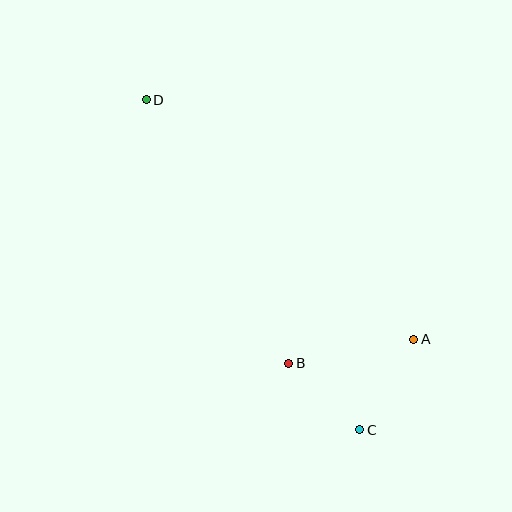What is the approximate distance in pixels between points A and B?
The distance between A and B is approximately 127 pixels.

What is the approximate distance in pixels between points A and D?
The distance between A and D is approximately 359 pixels.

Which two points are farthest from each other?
Points C and D are farthest from each other.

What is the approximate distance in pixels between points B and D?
The distance between B and D is approximately 300 pixels.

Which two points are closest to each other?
Points B and C are closest to each other.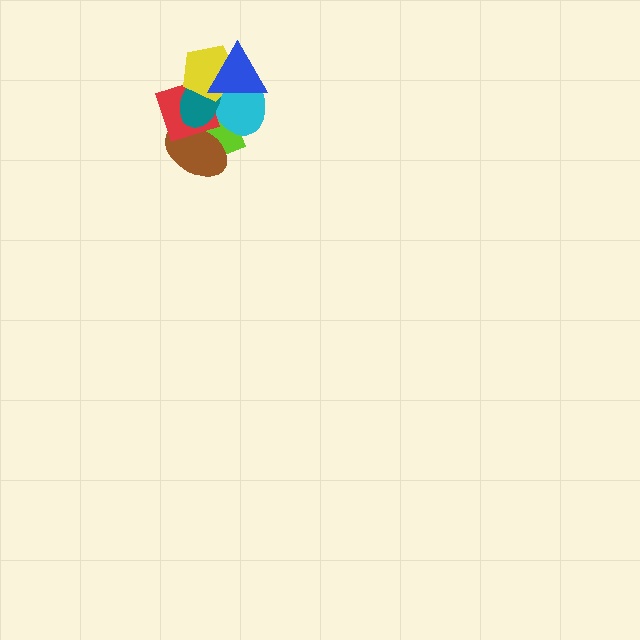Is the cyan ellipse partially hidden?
Yes, it is partially covered by another shape.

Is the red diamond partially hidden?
Yes, it is partially covered by another shape.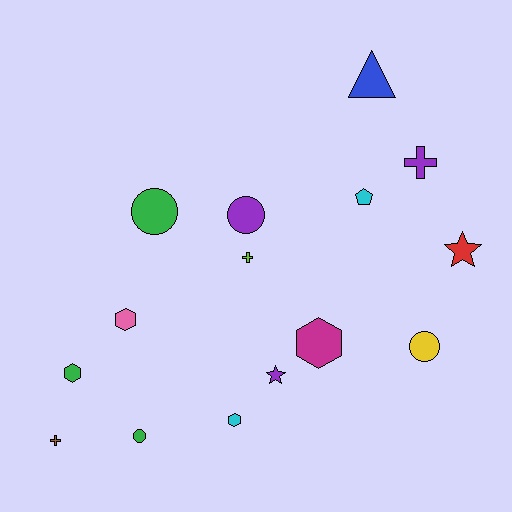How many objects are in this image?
There are 15 objects.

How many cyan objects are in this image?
There are 2 cyan objects.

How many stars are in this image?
There are 2 stars.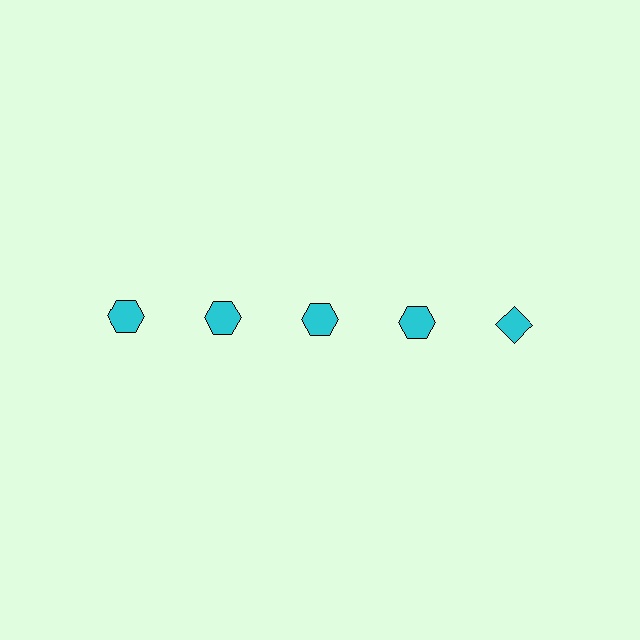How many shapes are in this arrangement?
There are 5 shapes arranged in a grid pattern.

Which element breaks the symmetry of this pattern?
The cyan diamond in the top row, rightmost column breaks the symmetry. All other shapes are cyan hexagons.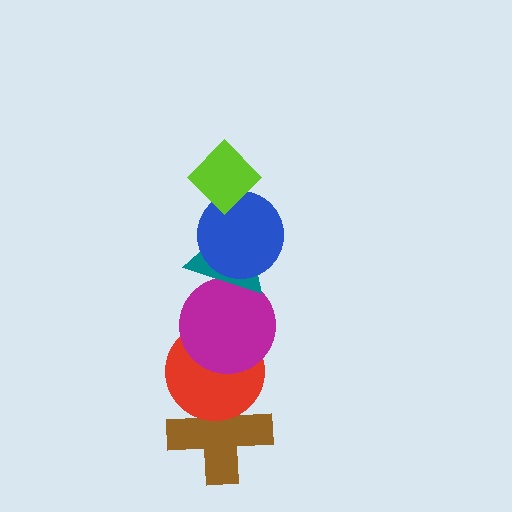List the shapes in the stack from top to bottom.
From top to bottom: the lime diamond, the blue circle, the teal triangle, the magenta circle, the red circle, the brown cross.